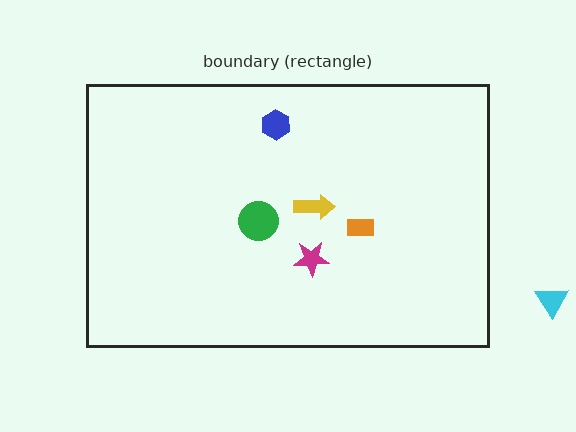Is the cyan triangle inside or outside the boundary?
Outside.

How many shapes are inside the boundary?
5 inside, 1 outside.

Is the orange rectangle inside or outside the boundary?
Inside.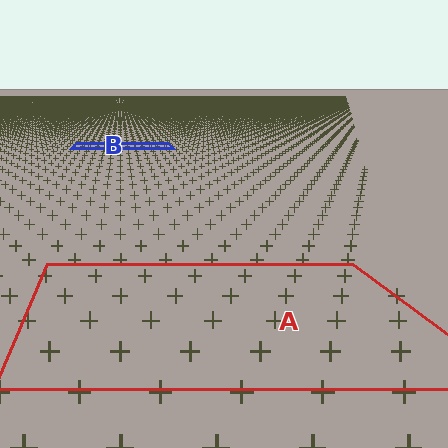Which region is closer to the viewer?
Region A is closer. The texture elements there are larger and more spread out.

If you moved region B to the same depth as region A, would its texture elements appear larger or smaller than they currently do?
They would appear larger. At a closer depth, the same texture elements are projected at a bigger on-screen size.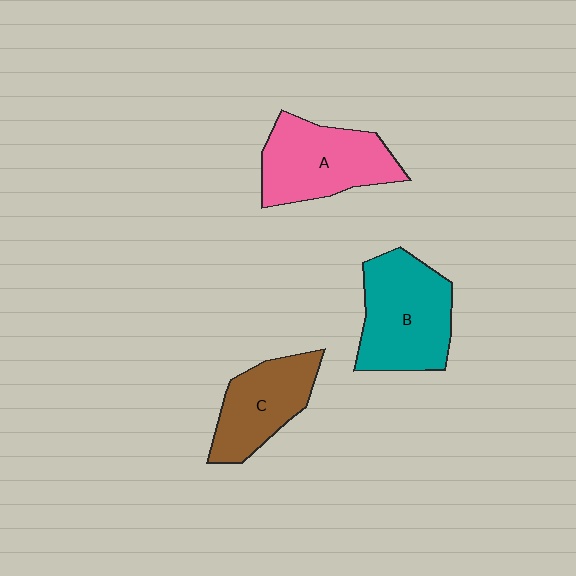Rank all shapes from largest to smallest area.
From largest to smallest: B (teal), A (pink), C (brown).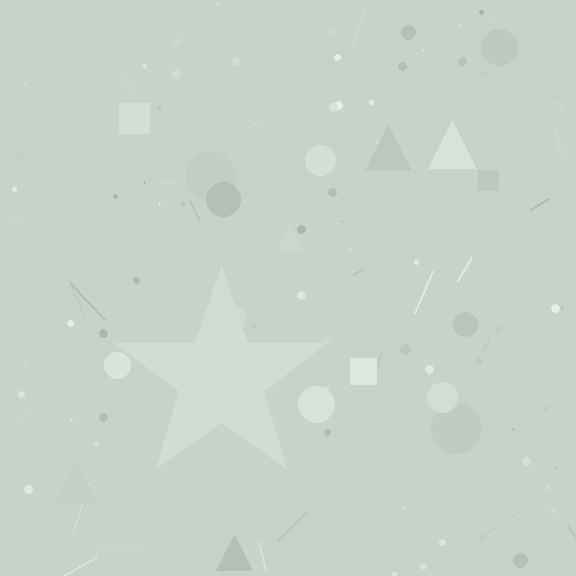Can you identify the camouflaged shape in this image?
The camouflaged shape is a star.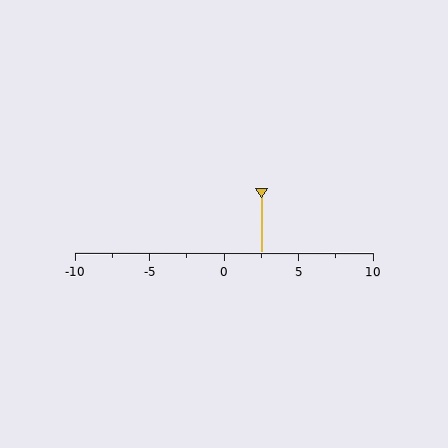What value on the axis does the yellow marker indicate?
The marker indicates approximately 2.5.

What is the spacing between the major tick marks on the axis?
The major ticks are spaced 5 apart.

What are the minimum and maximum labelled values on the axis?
The axis runs from -10 to 10.